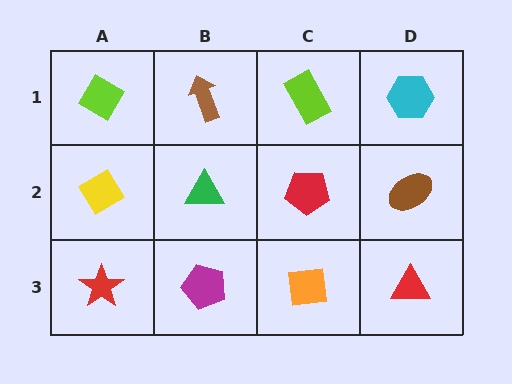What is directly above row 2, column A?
A lime diamond.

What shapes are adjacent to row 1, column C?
A red pentagon (row 2, column C), a brown arrow (row 1, column B), a cyan hexagon (row 1, column D).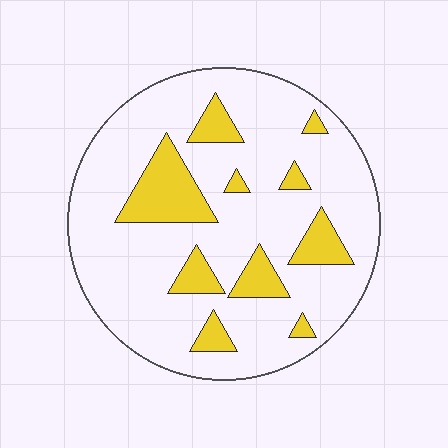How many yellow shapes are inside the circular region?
10.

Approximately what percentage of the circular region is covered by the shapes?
Approximately 20%.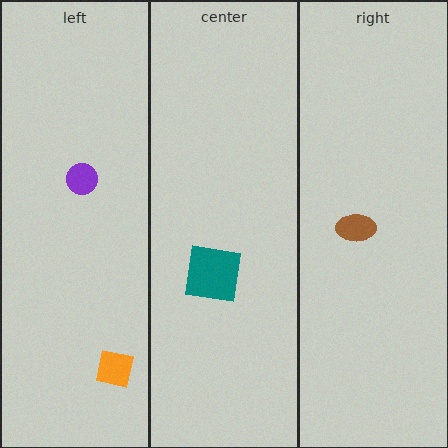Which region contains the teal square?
The center region.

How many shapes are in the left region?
2.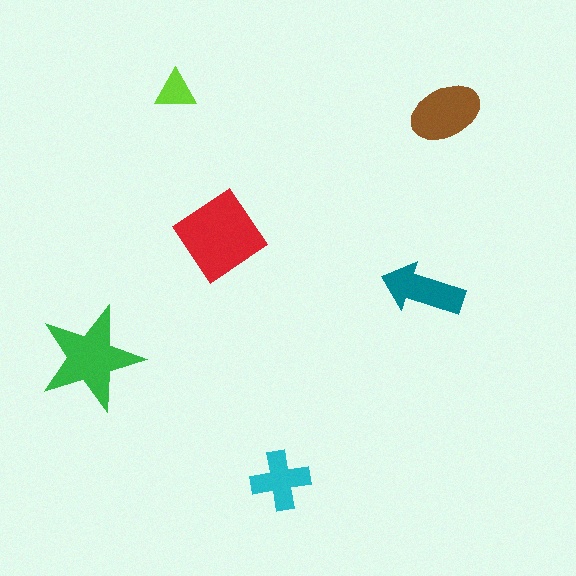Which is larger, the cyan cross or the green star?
The green star.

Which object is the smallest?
The lime triangle.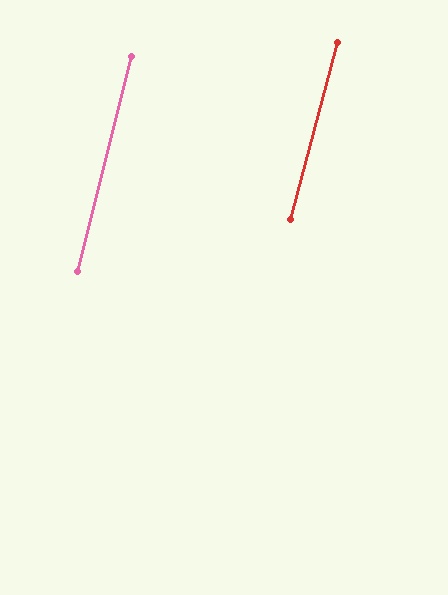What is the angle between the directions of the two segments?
Approximately 1 degree.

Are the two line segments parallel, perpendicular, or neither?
Parallel — their directions differ by only 1.1°.